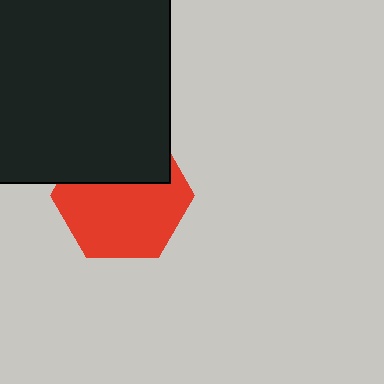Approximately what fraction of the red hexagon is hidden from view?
Roughly 37% of the red hexagon is hidden behind the black rectangle.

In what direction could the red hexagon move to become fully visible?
The red hexagon could move down. That would shift it out from behind the black rectangle entirely.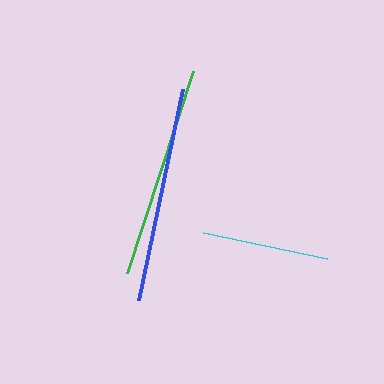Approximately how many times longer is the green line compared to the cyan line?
The green line is approximately 1.7 times the length of the cyan line.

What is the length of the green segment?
The green segment is approximately 212 pixels long.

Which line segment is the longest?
The blue line is the longest at approximately 215 pixels.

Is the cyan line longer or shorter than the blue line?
The blue line is longer than the cyan line.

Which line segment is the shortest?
The cyan line is the shortest at approximately 127 pixels.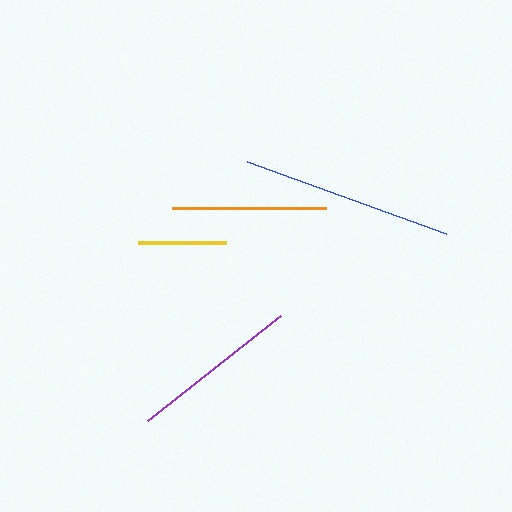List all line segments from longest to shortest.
From longest to shortest: blue, purple, orange, yellow.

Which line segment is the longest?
The blue line is the longest at approximately 211 pixels.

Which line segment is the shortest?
The yellow line is the shortest at approximately 88 pixels.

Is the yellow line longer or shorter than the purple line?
The purple line is longer than the yellow line.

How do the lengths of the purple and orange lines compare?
The purple and orange lines are approximately the same length.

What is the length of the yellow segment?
The yellow segment is approximately 88 pixels long.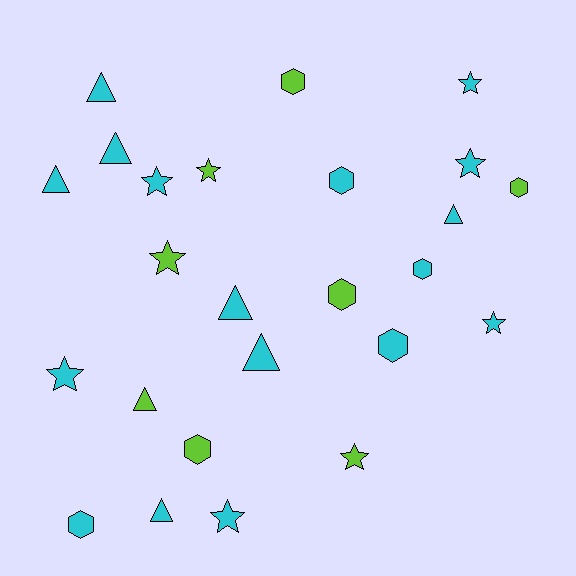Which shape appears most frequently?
Star, with 9 objects.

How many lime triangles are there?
There is 1 lime triangle.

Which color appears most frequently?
Cyan, with 17 objects.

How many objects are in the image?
There are 25 objects.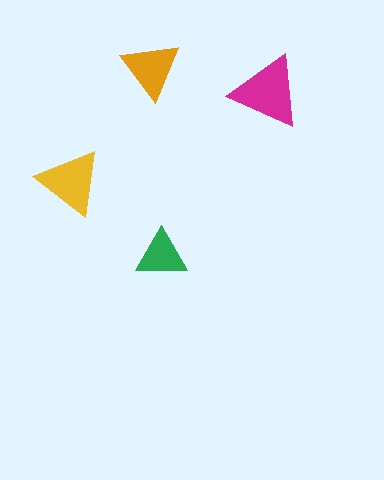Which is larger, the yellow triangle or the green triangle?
The yellow one.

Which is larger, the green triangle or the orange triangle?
The orange one.